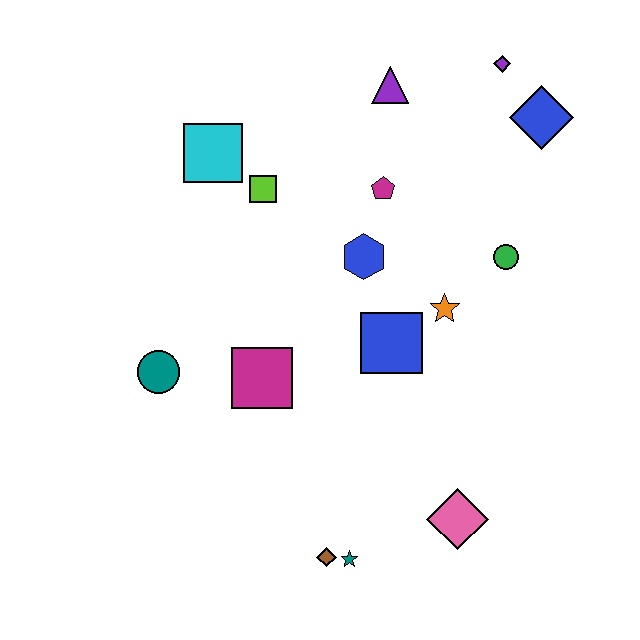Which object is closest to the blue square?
The orange star is closest to the blue square.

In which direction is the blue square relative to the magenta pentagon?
The blue square is below the magenta pentagon.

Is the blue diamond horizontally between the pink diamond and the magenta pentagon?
No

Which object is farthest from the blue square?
The purple diamond is farthest from the blue square.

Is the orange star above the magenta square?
Yes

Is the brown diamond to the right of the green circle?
No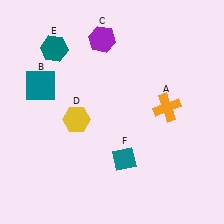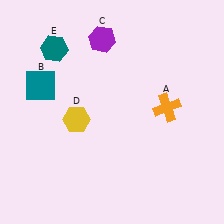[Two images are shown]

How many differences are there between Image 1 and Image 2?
There is 1 difference between the two images.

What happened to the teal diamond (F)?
The teal diamond (F) was removed in Image 2. It was in the bottom-right area of Image 1.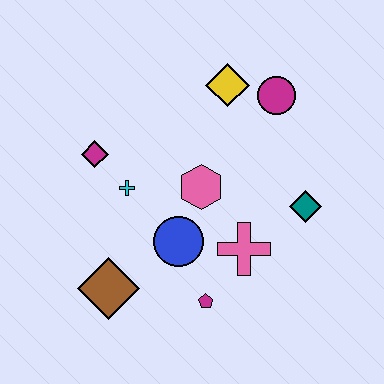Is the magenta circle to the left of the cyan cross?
No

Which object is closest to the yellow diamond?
The magenta circle is closest to the yellow diamond.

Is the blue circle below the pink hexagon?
Yes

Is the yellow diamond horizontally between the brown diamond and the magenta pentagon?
No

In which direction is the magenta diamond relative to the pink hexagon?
The magenta diamond is to the left of the pink hexagon.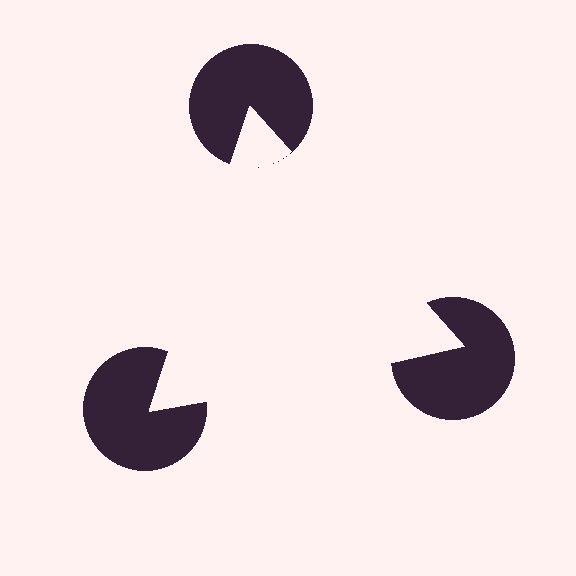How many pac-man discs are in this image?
There are 3 — one at each vertex of the illusory triangle.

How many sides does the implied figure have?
3 sides.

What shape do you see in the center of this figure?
An illusory triangle — its edges are inferred from the aligned wedge cuts in the pac-man discs, not physically drawn.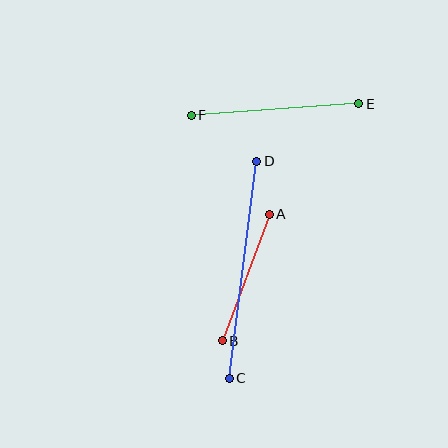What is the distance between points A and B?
The distance is approximately 135 pixels.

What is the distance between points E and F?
The distance is approximately 168 pixels.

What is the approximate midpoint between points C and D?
The midpoint is at approximately (243, 270) pixels.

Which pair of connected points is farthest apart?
Points C and D are farthest apart.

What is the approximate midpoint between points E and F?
The midpoint is at approximately (275, 109) pixels.